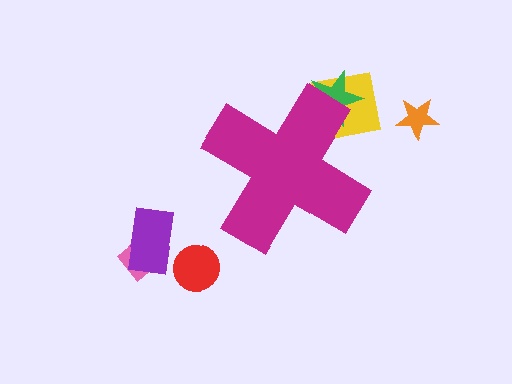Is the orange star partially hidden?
No, the orange star is fully visible.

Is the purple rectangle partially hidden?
No, the purple rectangle is fully visible.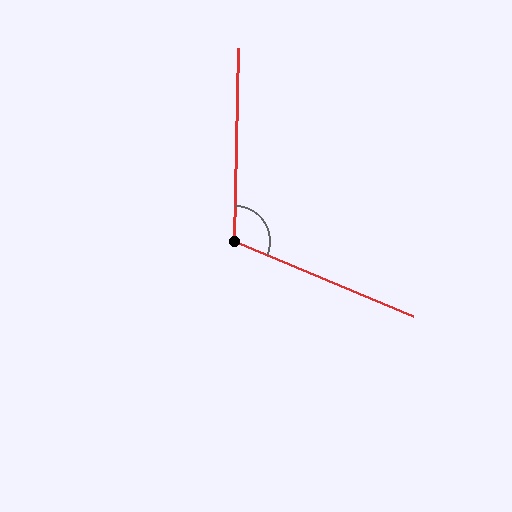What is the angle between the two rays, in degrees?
Approximately 112 degrees.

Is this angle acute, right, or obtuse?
It is obtuse.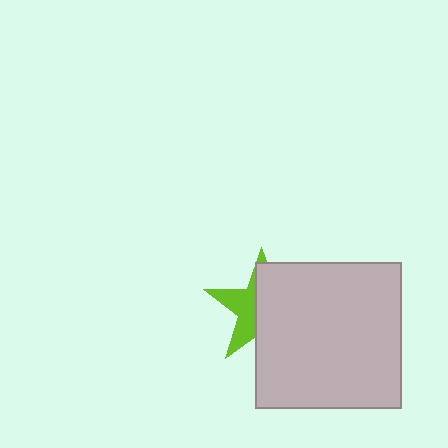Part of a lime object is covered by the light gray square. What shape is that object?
It is a star.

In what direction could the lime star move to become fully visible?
The lime star could move left. That would shift it out from behind the light gray square entirely.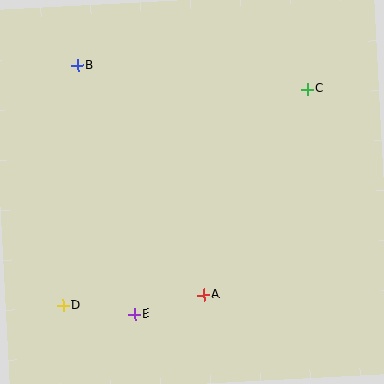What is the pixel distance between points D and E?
The distance between D and E is 72 pixels.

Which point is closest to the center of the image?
Point A at (204, 295) is closest to the center.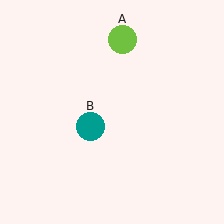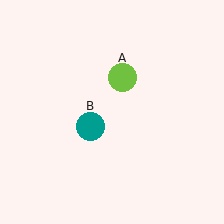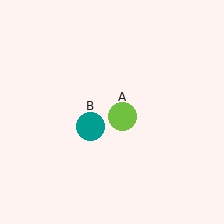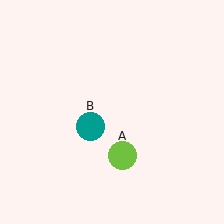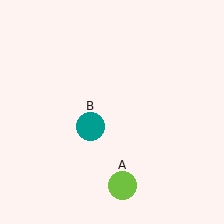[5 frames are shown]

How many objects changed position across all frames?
1 object changed position: lime circle (object A).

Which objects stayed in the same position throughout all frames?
Teal circle (object B) remained stationary.